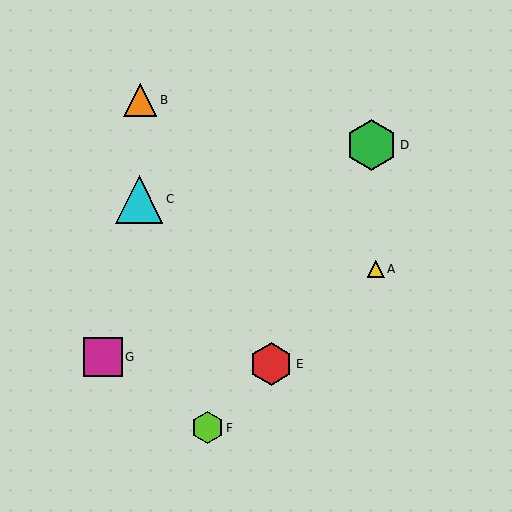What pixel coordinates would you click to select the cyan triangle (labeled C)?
Click at (139, 199) to select the cyan triangle C.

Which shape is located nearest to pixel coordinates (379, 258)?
The yellow triangle (labeled A) at (376, 269) is nearest to that location.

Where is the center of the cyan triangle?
The center of the cyan triangle is at (139, 199).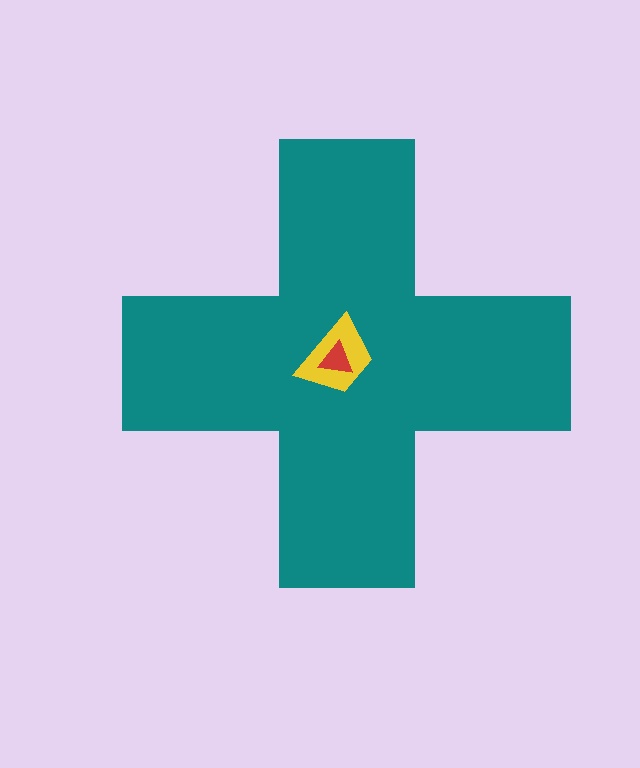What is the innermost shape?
The red triangle.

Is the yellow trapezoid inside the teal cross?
Yes.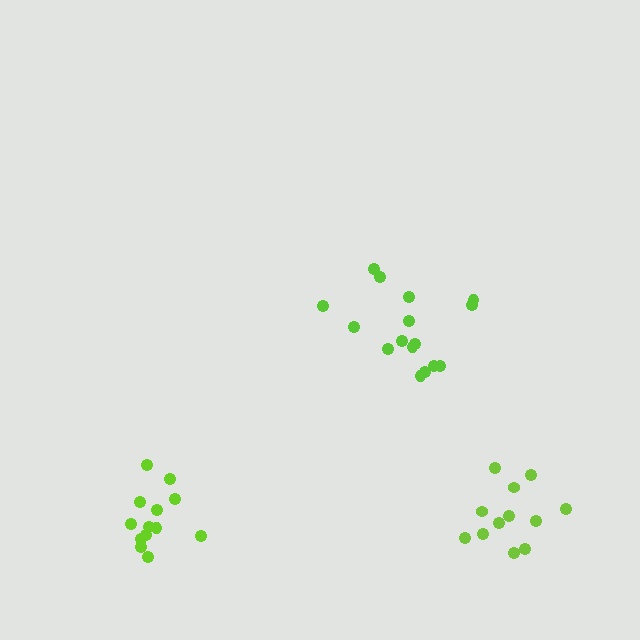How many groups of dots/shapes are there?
There are 3 groups.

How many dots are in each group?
Group 1: 12 dots, Group 2: 16 dots, Group 3: 13 dots (41 total).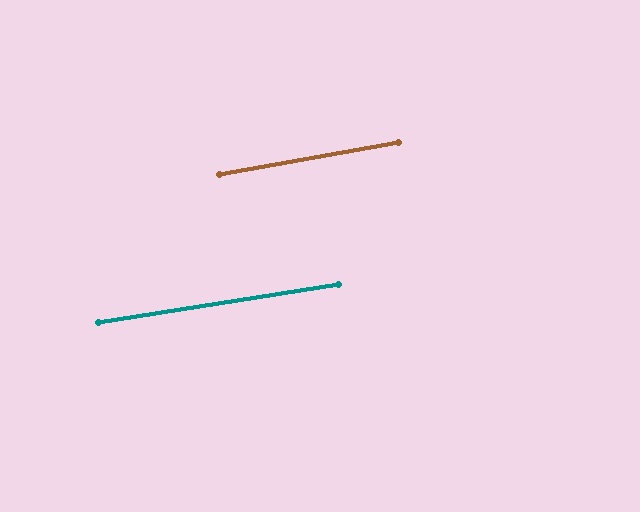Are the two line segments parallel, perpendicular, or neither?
Parallel — their directions differ by only 1.5°.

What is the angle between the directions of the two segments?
Approximately 2 degrees.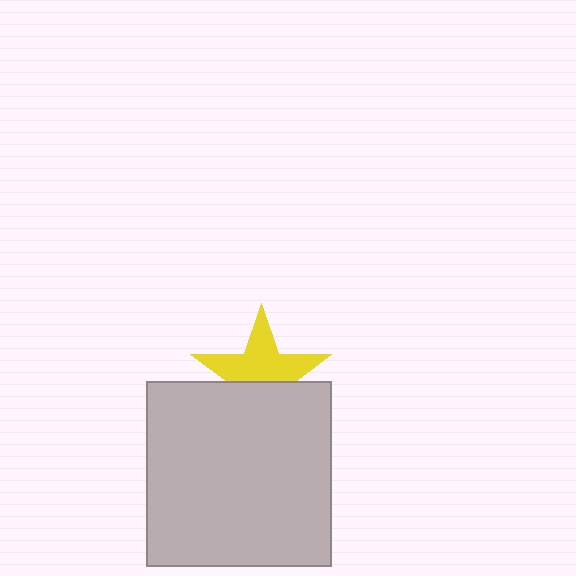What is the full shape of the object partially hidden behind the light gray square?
The partially hidden object is a yellow star.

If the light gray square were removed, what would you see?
You would see the complete yellow star.